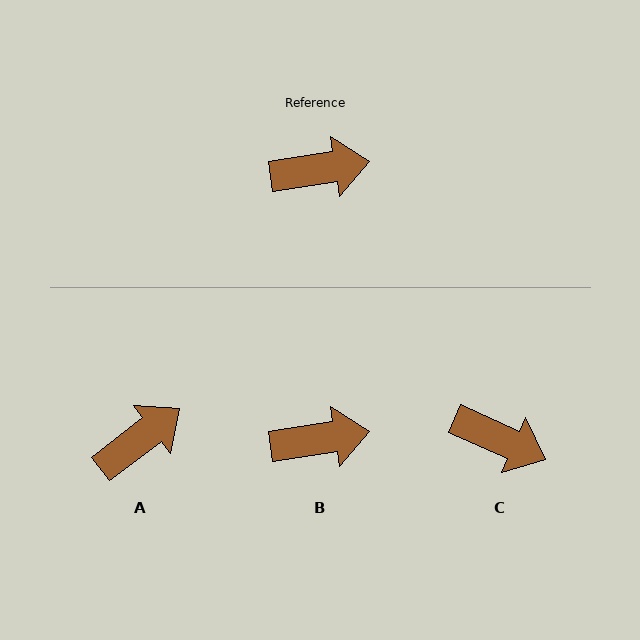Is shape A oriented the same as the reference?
No, it is off by about 29 degrees.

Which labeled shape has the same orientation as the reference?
B.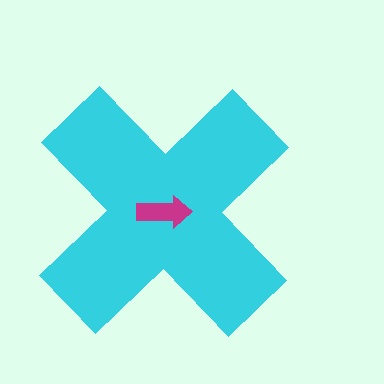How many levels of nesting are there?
2.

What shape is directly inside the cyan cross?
The magenta arrow.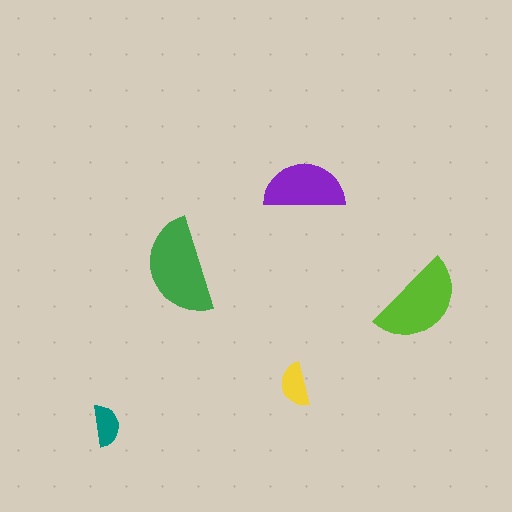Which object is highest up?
The purple semicircle is topmost.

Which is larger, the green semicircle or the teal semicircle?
The green one.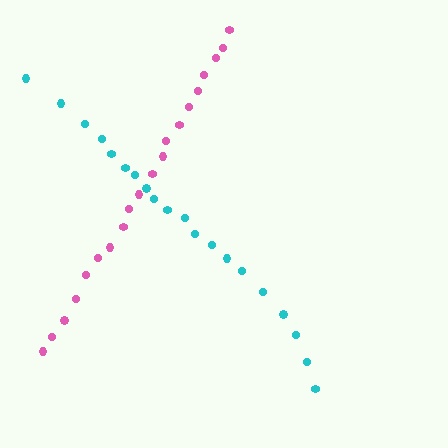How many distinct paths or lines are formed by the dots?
There are 2 distinct paths.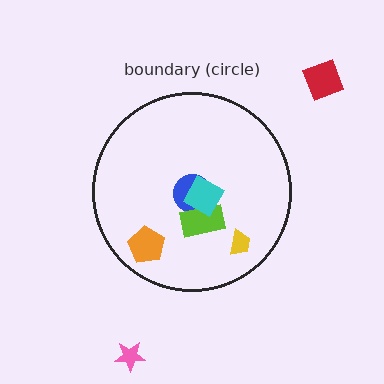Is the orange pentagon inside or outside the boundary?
Inside.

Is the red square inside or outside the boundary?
Outside.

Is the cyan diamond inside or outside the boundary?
Inside.